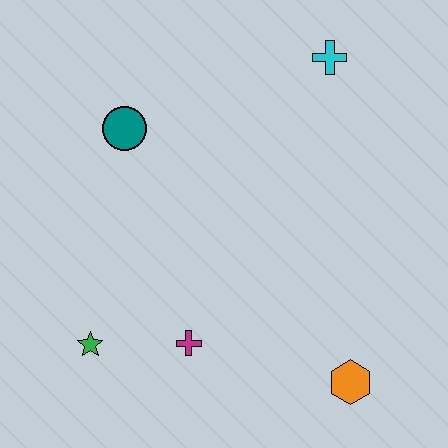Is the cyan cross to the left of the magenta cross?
No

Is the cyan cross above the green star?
Yes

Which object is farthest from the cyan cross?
The green star is farthest from the cyan cross.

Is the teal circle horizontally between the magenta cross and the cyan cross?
No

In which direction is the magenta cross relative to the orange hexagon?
The magenta cross is to the left of the orange hexagon.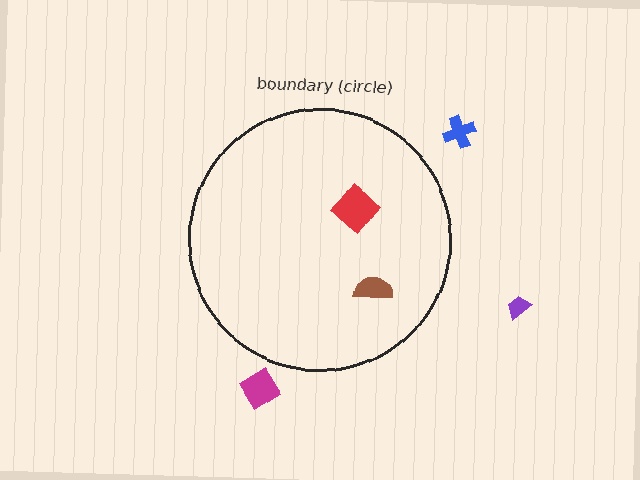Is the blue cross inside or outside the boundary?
Outside.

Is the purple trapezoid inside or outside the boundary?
Outside.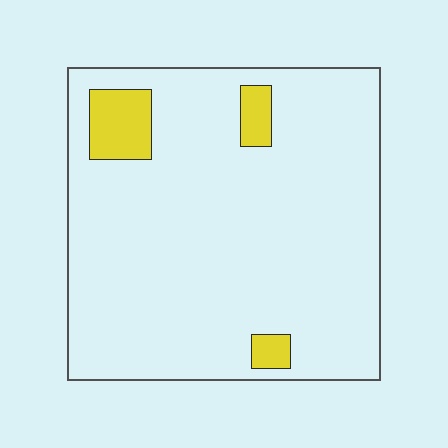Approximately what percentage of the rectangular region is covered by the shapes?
Approximately 10%.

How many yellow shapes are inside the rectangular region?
3.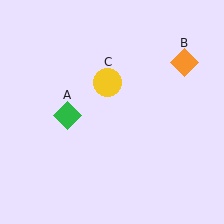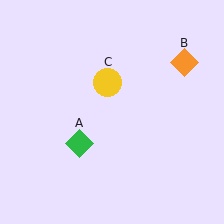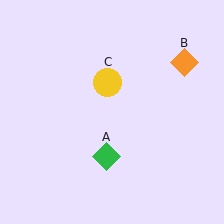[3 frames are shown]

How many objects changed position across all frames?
1 object changed position: green diamond (object A).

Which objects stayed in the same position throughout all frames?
Orange diamond (object B) and yellow circle (object C) remained stationary.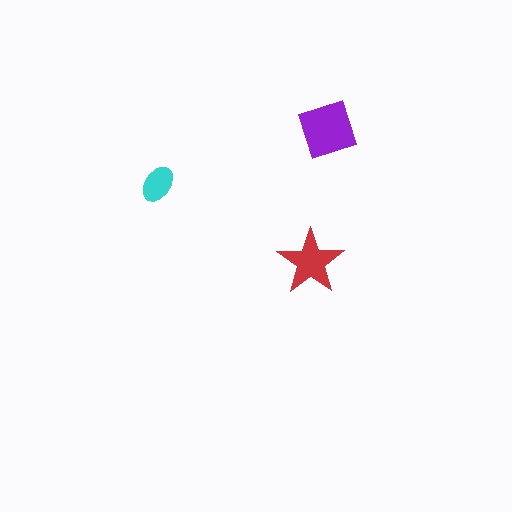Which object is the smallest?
The cyan ellipse.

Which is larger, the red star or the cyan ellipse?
The red star.